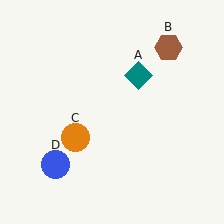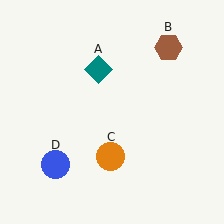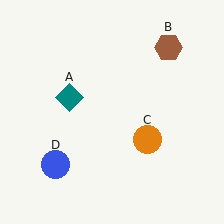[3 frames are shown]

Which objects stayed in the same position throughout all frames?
Brown hexagon (object B) and blue circle (object D) remained stationary.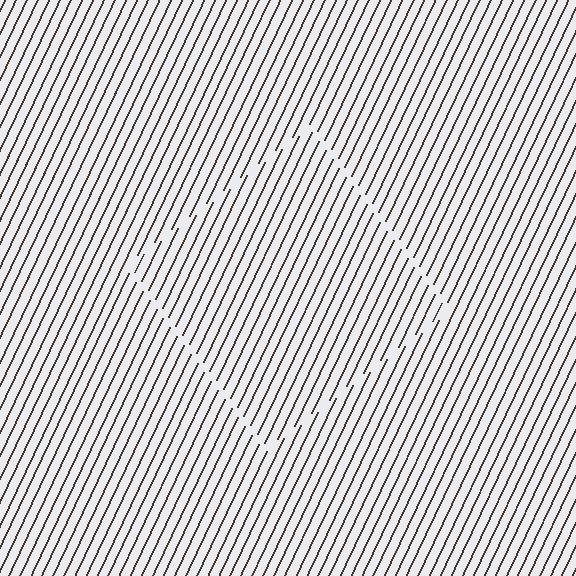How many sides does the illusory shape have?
4 sides — the line-ends trace a square.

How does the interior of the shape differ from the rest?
The interior of the shape contains the same grating, shifted by half a period — the contour is defined by the phase discontinuity where line-ends from the inner and outer gratings abut.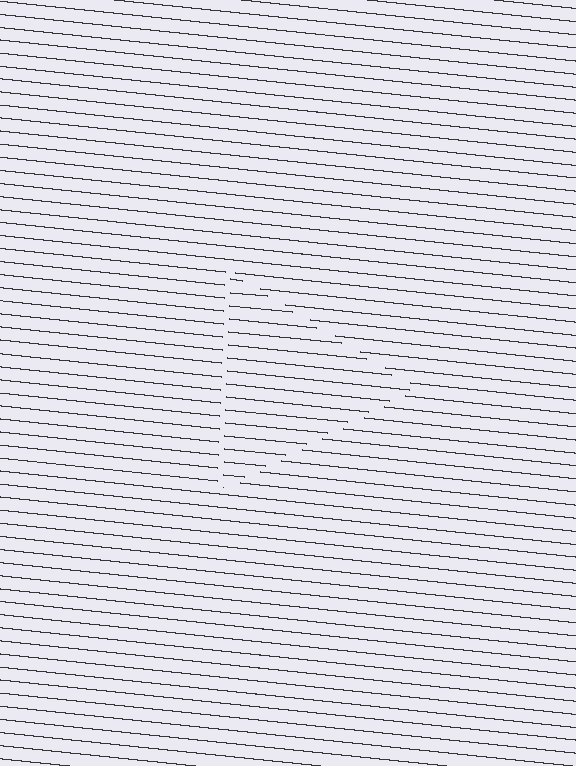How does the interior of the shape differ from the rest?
The interior of the shape contains the same grating, shifted by half a period — the contour is defined by the phase discontinuity where line-ends from the inner and outer gratings abut.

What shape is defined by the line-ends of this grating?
An illusory triangle. The interior of the shape contains the same grating, shifted by half a period — the contour is defined by the phase discontinuity where line-ends from the inner and outer gratings abut.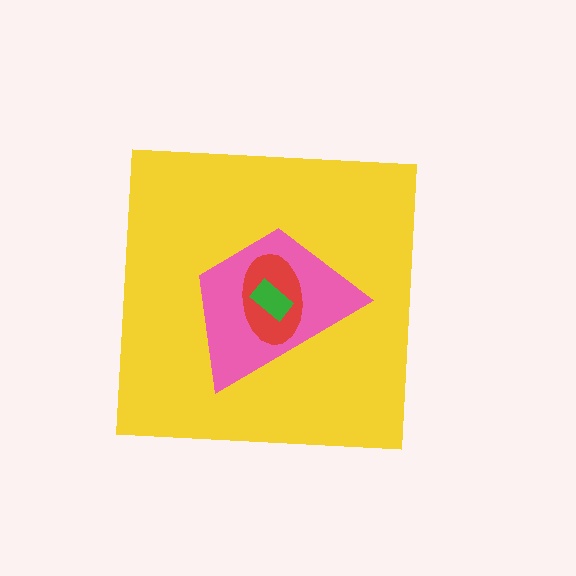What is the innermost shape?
The green rectangle.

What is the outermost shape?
The yellow square.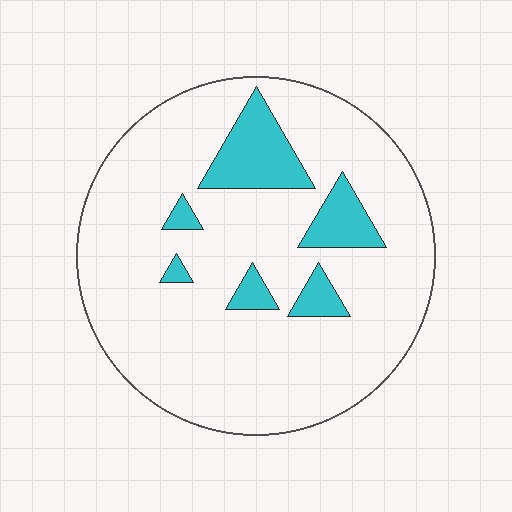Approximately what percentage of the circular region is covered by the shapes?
Approximately 15%.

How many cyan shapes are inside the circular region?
6.